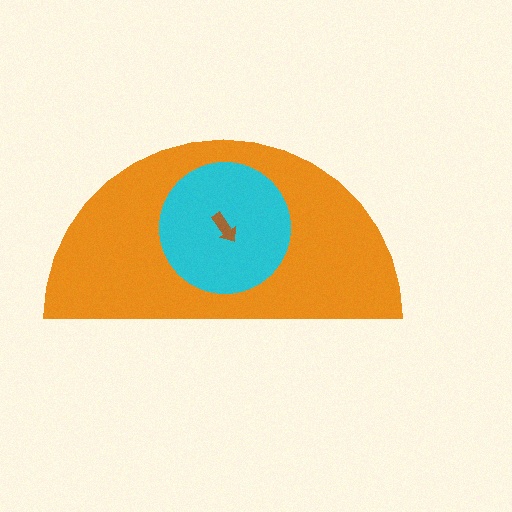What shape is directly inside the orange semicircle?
The cyan circle.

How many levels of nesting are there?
3.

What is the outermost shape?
The orange semicircle.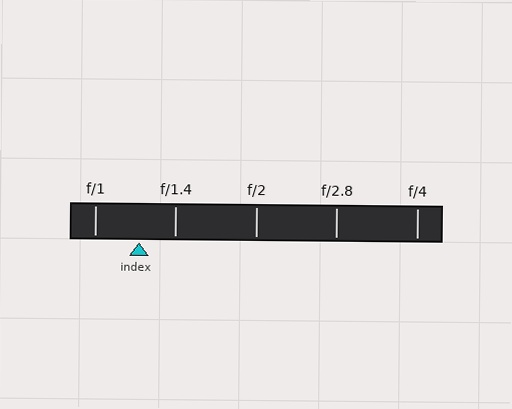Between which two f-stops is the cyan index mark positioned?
The index mark is between f/1 and f/1.4.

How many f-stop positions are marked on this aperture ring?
There are 5 f-stop positions marked.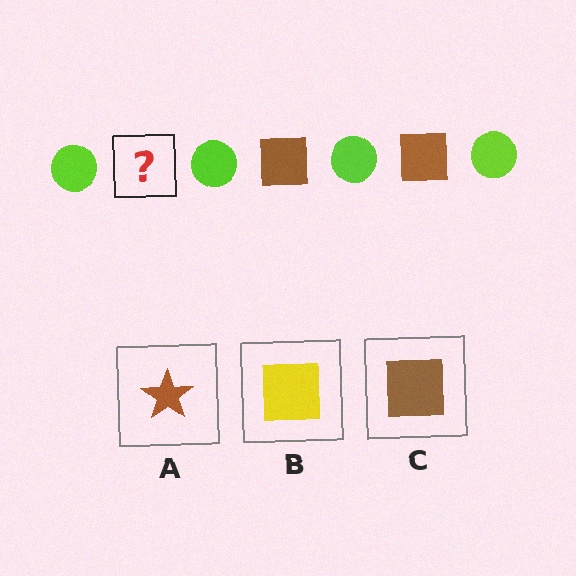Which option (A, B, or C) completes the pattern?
C.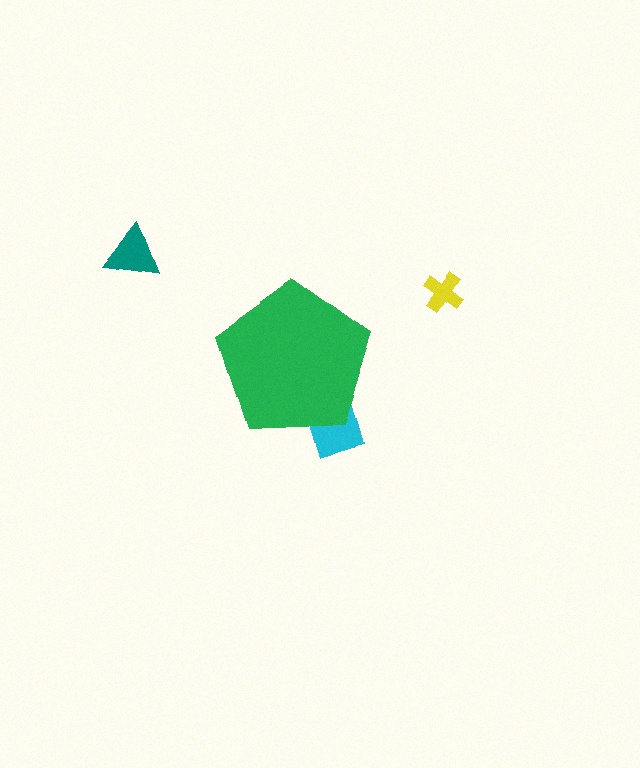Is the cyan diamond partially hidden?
Yes, the cyan diamond is partially hidden behind the green pentagon.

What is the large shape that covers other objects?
A green pentagon.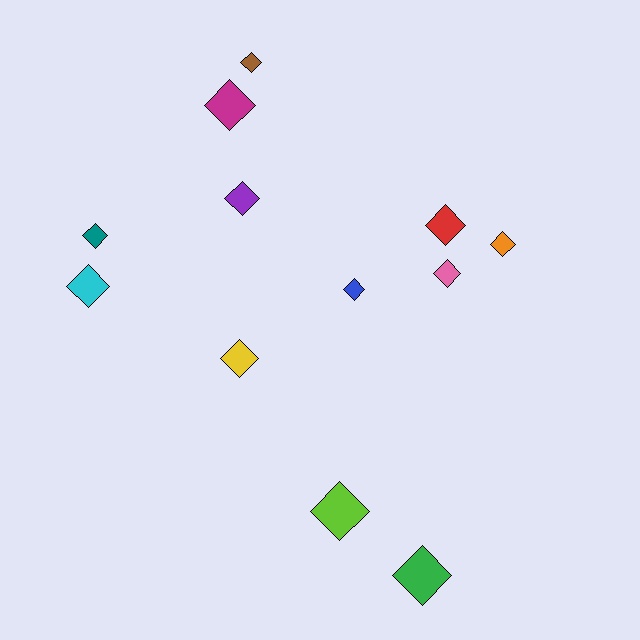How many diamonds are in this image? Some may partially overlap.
There are 12 diamonds.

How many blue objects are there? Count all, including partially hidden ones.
There is 1 blue object.